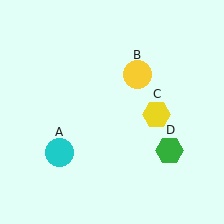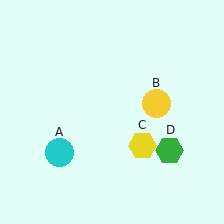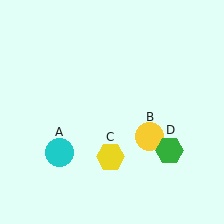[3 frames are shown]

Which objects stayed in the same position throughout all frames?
Cyan circle (object A) and green hexagon (object D) remained stationary.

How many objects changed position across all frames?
2 objects changed position: yellow circle (object B), yellow hexagon (object C).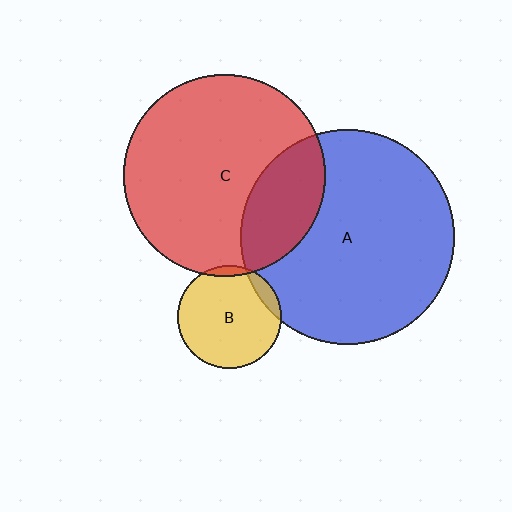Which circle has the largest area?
Circle A (blue).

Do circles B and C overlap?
Yes.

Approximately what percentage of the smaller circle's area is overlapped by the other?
Approximately 5%.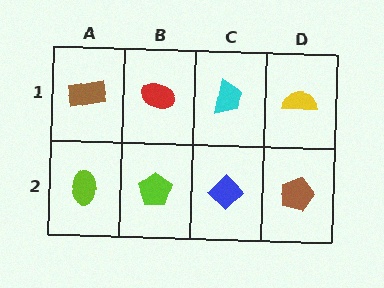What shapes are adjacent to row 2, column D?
A yellow semicircle (row 1, column D), a blue diamond (row 2, column C).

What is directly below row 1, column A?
A lime ellipse.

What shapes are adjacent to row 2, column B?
A red ellipse (row 1, column B), a lime ellipse (row 2, column A), a blue diamond (row 2, column C).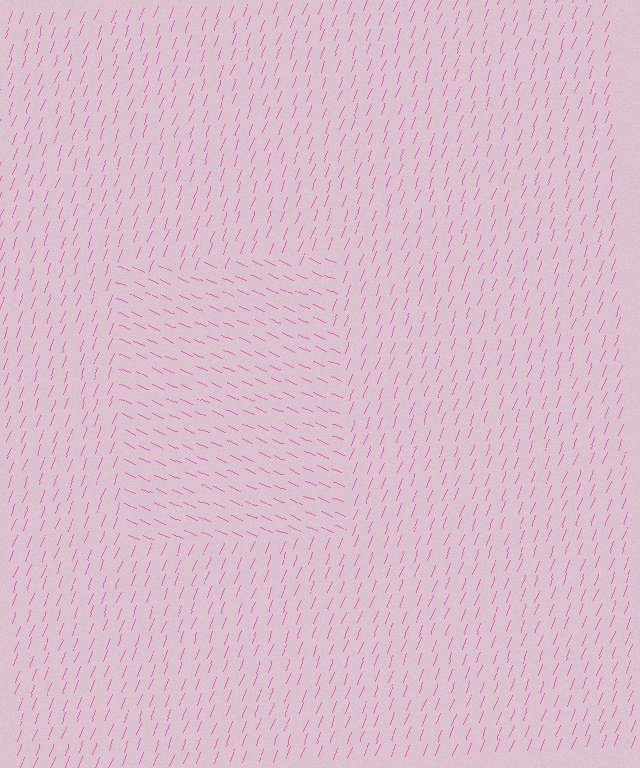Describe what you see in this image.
The image is filled with small pink line segments. A rectangle region in the image has lines oriented differently from the surrounding lines, creating a visible texture boundary.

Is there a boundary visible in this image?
Yes, there is a texture boundary formed by a change in line orientation.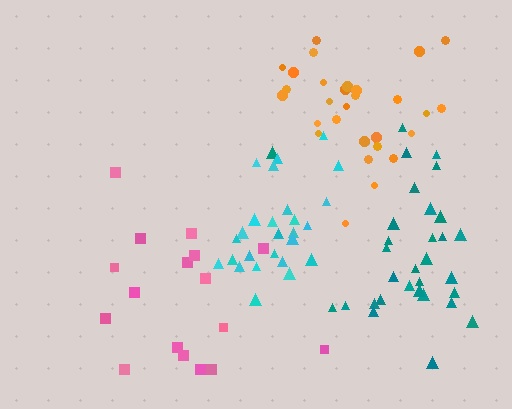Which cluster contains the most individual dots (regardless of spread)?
Teal (31).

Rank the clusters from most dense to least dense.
cyan, teal, orange, pink.